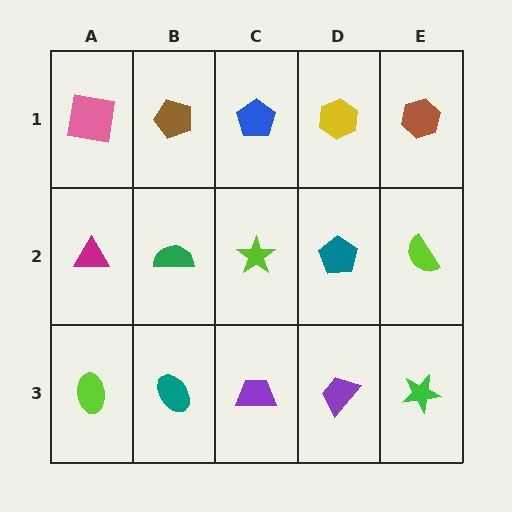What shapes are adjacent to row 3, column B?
A green semicircle (row 2, column B), a lime ellipse (row 3, column A), a purple trapezoid (row 3, column C).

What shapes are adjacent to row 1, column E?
A lime semicircle (row 2, column E), a yellow hexagon (row 1, column D).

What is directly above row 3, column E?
A lime semicircle.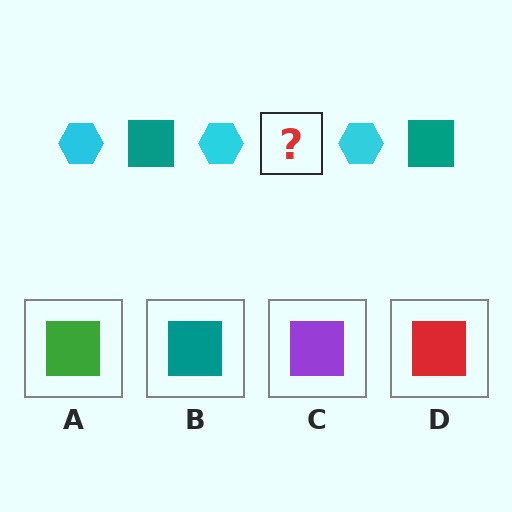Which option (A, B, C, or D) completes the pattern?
B.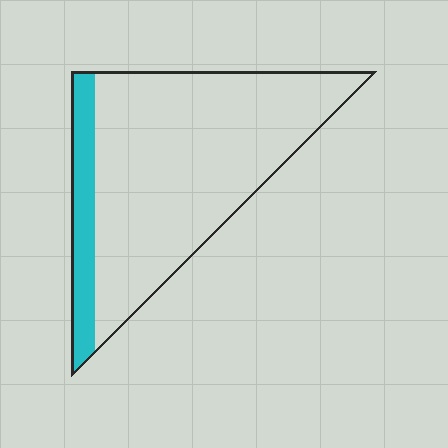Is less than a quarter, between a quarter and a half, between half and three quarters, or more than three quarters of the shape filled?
Less than a quarter.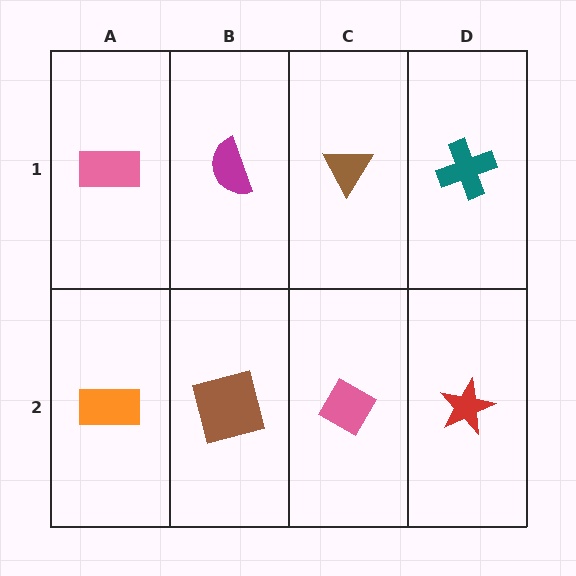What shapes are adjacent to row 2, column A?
A pink rectangle (row 1, column A), a brown square (row 2, column B).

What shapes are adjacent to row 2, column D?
A teal cross (row 1, column D), a pink diamond (row 2, column C).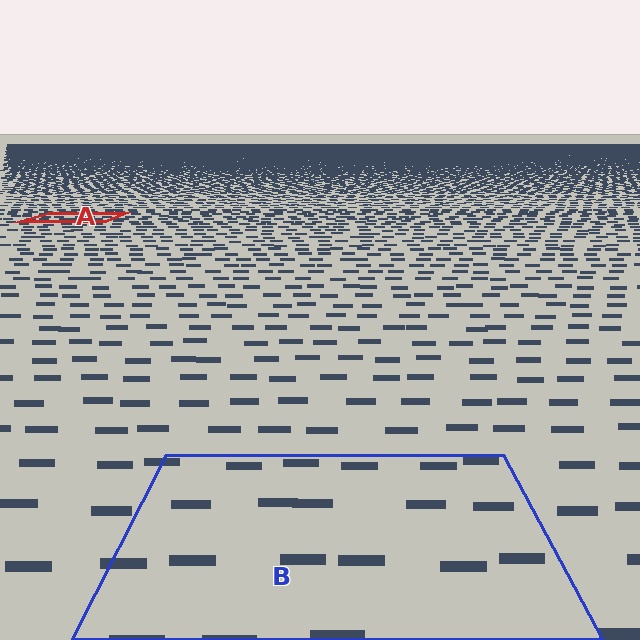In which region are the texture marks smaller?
The texture marks are smaller in region A, because it is farther away.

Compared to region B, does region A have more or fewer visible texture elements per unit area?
Region A has more texture elements per unit area — they are packed more densely because it is farther away.